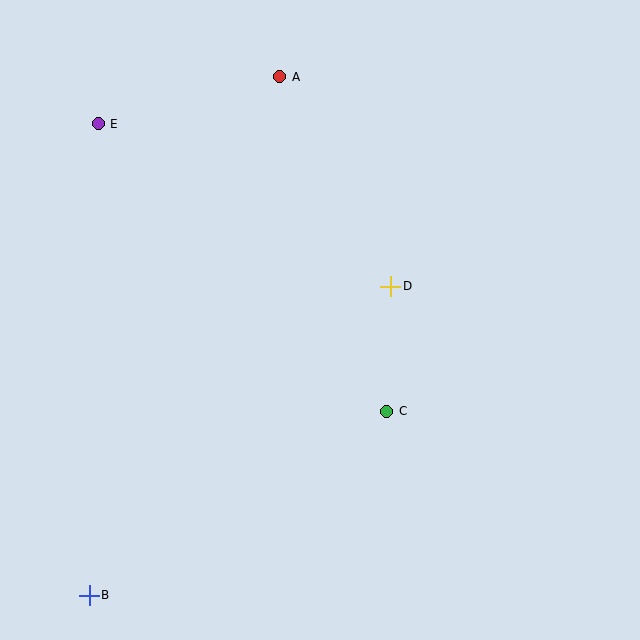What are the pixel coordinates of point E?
Point E is at (98, 124).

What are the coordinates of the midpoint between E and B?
The midpoint between E and B is at (94, 359).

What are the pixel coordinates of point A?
Point A is at (280, 77).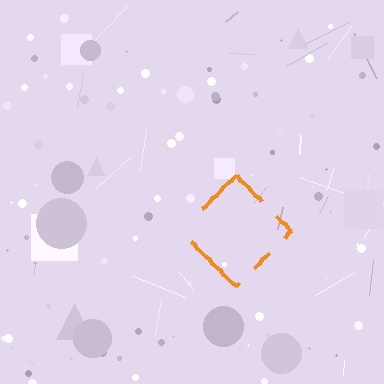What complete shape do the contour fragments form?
The contour fragments form a diamond.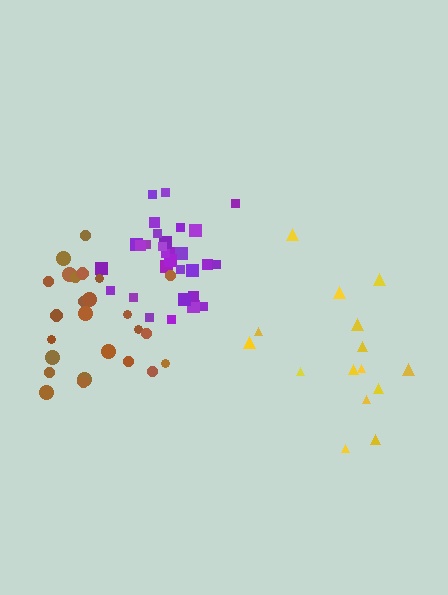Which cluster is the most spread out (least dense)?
Yellow.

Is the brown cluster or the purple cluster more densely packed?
Purple.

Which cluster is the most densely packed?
Purple.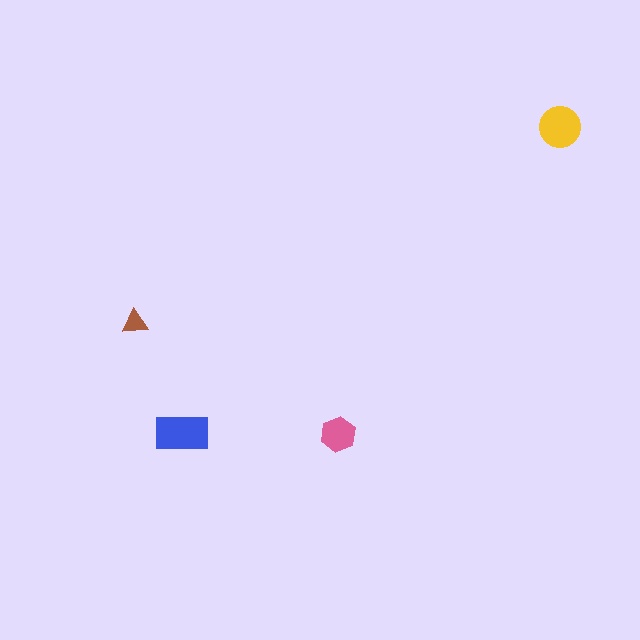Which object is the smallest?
The brown triangle.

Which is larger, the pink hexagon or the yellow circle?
The yellow circle.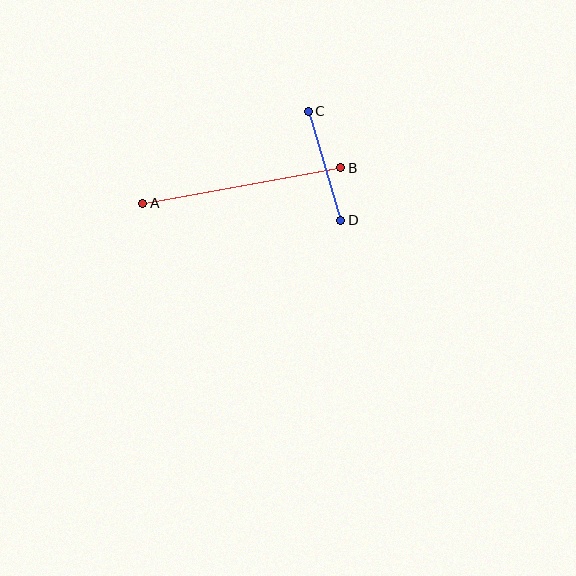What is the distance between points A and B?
The distance is approximately 201 pixels.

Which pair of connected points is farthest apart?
Points A and B are farthest apart.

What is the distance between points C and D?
The distance is approximately 113 pixels.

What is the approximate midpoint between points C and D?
The midpoint is at approximately (324, 166) pixels.